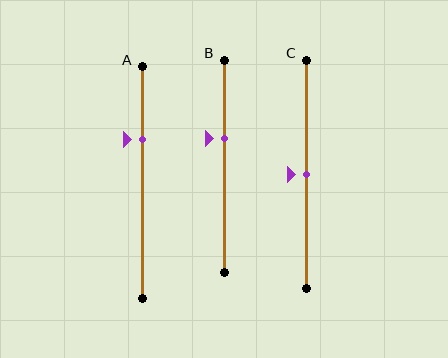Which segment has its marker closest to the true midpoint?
Segment C has its marker closest to the true midpoint.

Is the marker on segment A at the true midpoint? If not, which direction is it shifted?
No, the marker on segment A is shifted upward by about 19% of the segment length.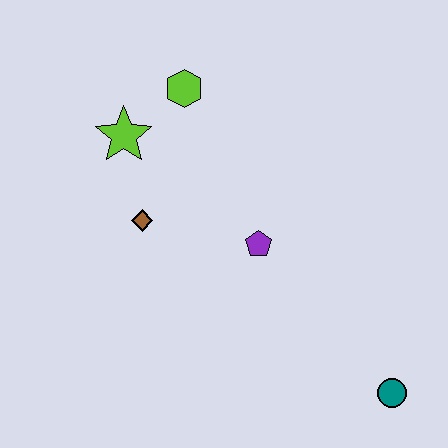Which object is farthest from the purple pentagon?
The teal circle is farthest from the purple pentagon.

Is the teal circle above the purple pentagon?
No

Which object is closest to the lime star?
The lime hexagon is closest to the lime star.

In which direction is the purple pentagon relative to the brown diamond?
The purple pentagon is to the right of the brown diamond.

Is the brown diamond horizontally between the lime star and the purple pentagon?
Yes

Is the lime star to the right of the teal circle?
No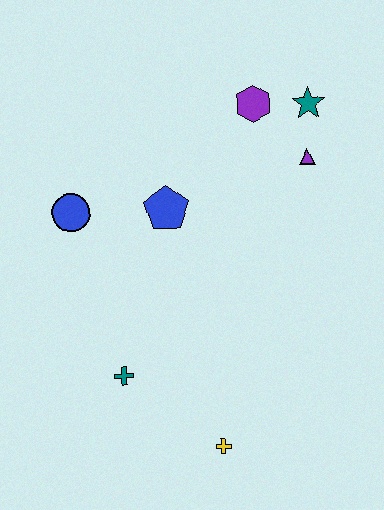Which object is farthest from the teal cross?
The teal star is farthest from the teal cross.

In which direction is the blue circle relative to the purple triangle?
The blue circle is to the left of the purple triangle.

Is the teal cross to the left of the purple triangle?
Yes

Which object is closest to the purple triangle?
The teal star is closest to the purple triangle.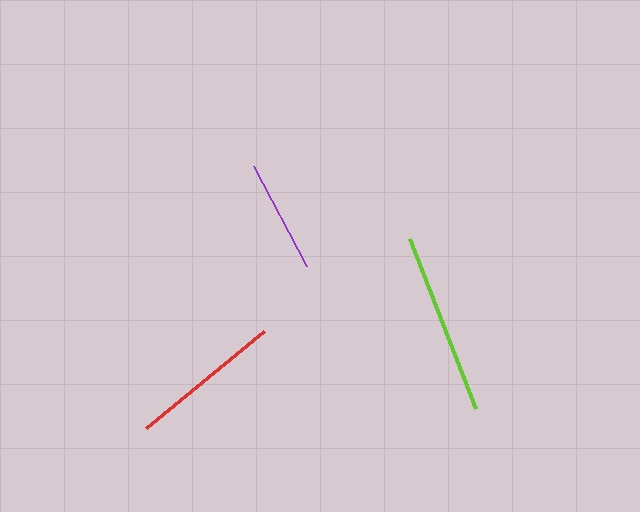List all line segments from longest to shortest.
From longest to shortest: lime, red, purple.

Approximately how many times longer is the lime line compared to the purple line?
The lime line is approximately 1.6 times the length of the purple line.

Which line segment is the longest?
The lime line is the longest at approximately 183 pixels.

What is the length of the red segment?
The red segment is approximately 152 pixels long.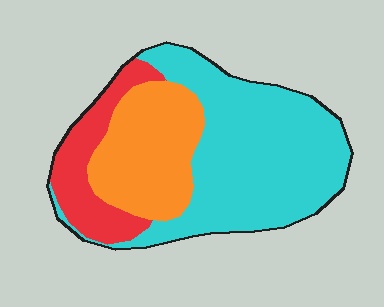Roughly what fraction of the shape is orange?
Orange covers roughly 25% of the shape.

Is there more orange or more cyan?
Cyan.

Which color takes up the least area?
Red, at roughly 15%.